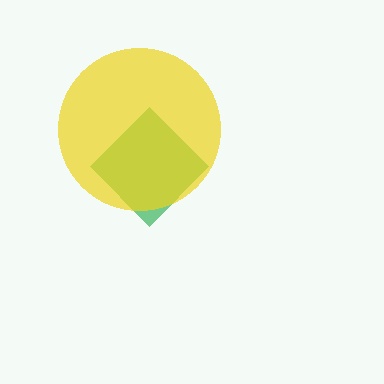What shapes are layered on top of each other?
The layered shapes are: a green diamond, a yellow circle.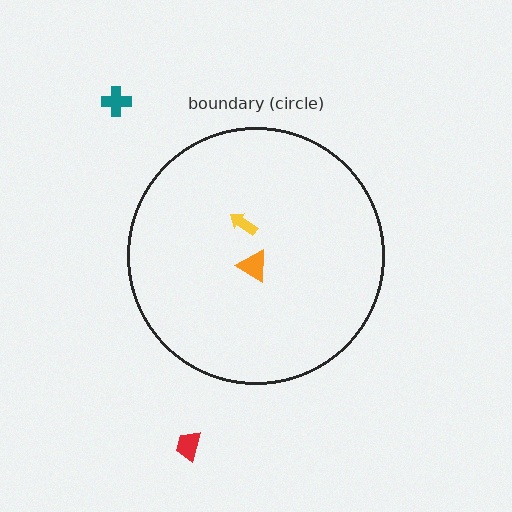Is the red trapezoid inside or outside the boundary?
Outside.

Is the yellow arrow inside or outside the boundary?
Inside.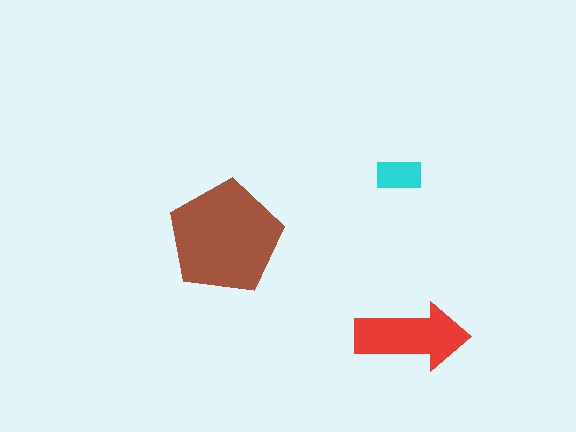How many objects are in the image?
There are 3 objects in the image.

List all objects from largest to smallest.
The brown pentagon, the red arrow, the cyan rectangle.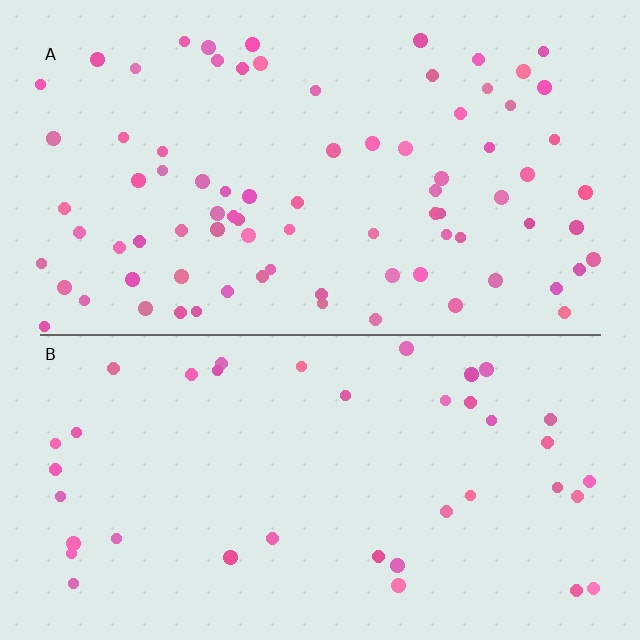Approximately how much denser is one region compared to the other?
Approximately 2.1× — region A over region B.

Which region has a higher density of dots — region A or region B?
A (the top).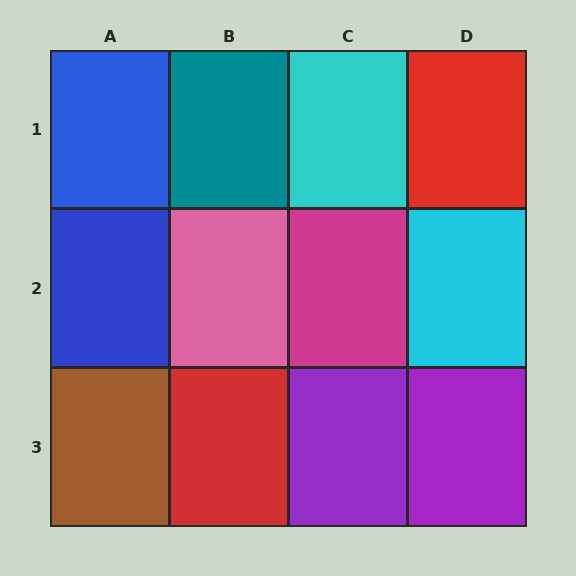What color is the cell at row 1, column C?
Cyan.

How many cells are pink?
1 cell is pink.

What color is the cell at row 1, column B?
Teal.